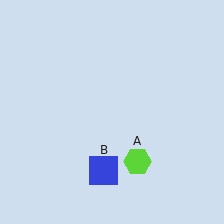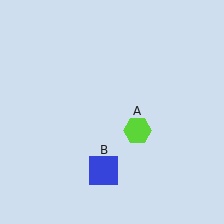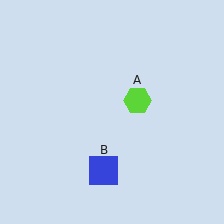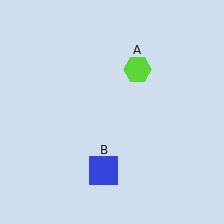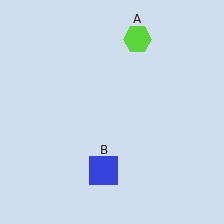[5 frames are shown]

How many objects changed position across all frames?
1 object changed position: lime hexagon (object A).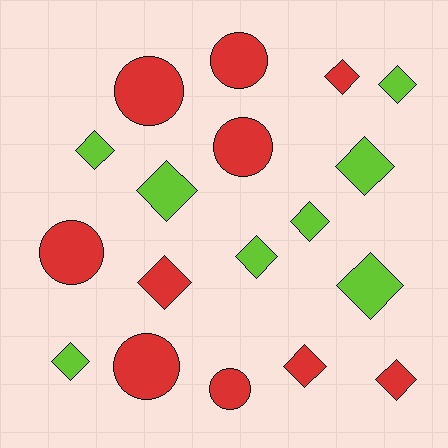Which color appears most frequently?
Red, with 10 objects.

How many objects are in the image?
There are 18 objects.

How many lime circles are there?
There are no lime circles.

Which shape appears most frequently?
Diamond, with 12 objects.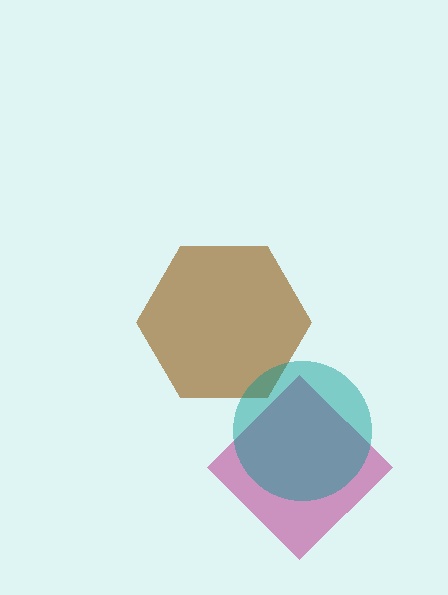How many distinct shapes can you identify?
There are 3 distinct shapes: a magenta diamond, a brown hexagon, a teal circle.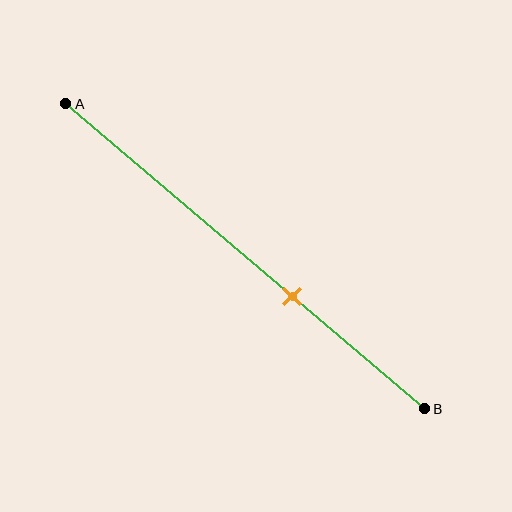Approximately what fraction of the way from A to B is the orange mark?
The orange mark is approximately 65% of the way from A to B.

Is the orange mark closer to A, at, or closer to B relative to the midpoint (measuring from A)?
The orange mark is closer to point B than the midpoint of segment AB.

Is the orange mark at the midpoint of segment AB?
No, the mark is at about 65% from A, not at the 50% midpoint.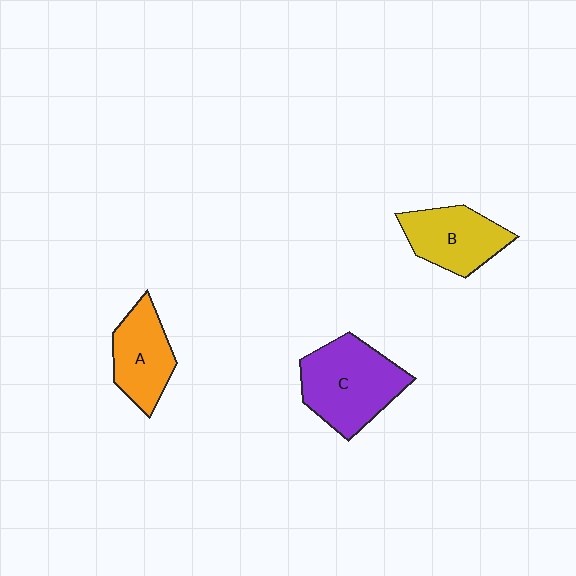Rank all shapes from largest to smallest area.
From largest to smallest: C (purple), B (yellow), A (orange).